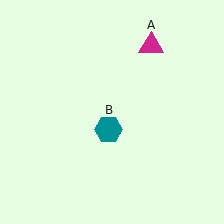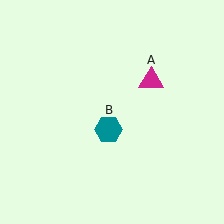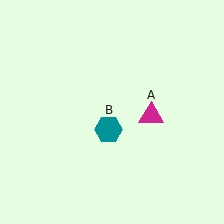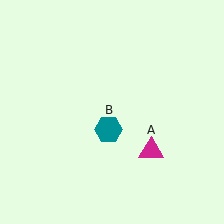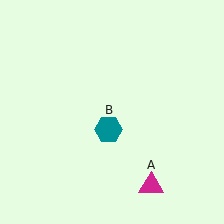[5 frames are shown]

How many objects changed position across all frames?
1 object changed position: magenta triangle (object A).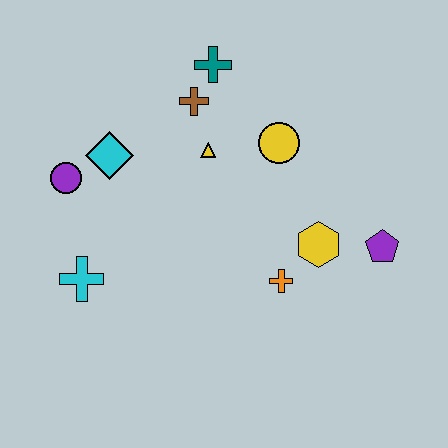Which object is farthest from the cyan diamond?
The purple pentagon is farthest from the cyan diamond.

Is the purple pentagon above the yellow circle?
No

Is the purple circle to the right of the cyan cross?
No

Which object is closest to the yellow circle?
The yellow triangle is closest to the yellow circle.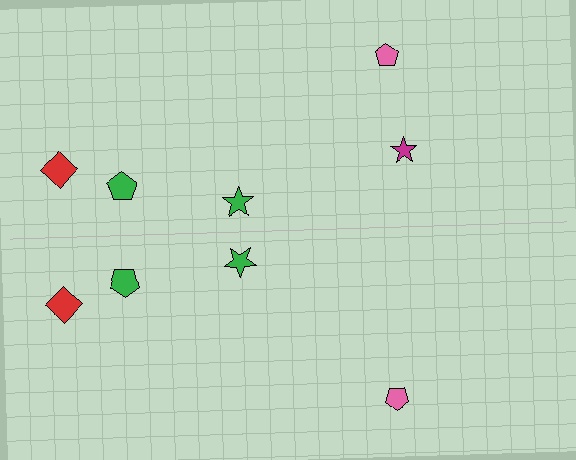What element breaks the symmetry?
A magenta star is missing from the bottom side.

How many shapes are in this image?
There are 9 shapes in this image.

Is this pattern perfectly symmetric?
No, the pattern is not perfectly symmetric. A magenta star is missing from the bottom side.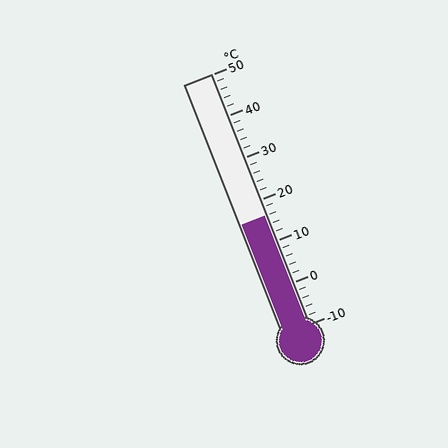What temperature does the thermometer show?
The thermometer shows approximately 16°C.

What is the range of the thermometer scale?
The thermometer scale ranges from -10°C to 50°C.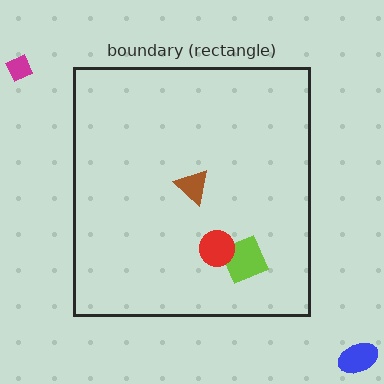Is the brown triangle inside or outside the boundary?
Inside.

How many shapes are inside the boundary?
3 inside, 2 outside.